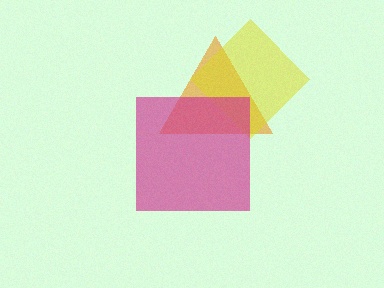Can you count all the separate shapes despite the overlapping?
Yes, there are 3 separate shapes.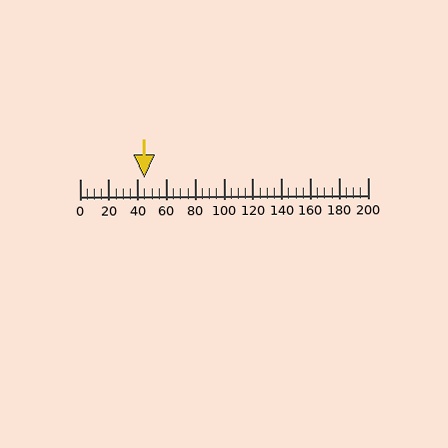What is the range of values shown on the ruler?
The ruler shows values from 0 to 200.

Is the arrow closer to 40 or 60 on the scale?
The arrow is closer to 40.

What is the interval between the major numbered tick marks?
The major tick marks are spaced 20 units apart.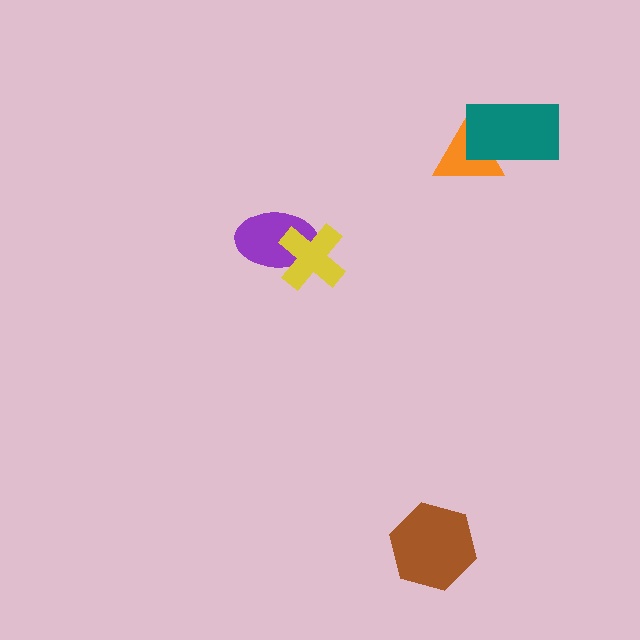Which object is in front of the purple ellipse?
The yellow cross is in front of the purple ellipse.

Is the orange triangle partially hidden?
Yes, it is partially covered by another shape.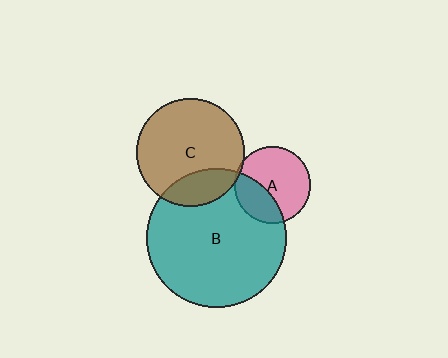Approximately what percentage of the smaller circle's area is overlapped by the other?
Approximately 20%.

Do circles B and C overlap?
Yes.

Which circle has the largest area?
Circle B (teal).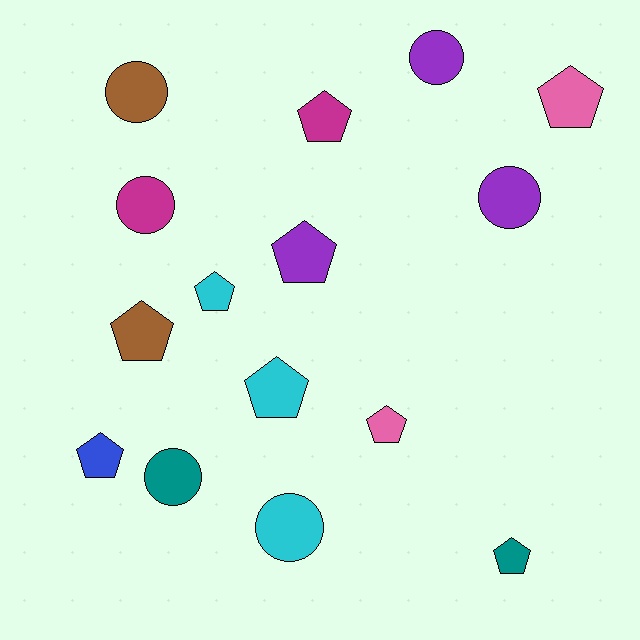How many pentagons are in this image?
There are 9 pentagons.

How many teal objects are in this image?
There are 2 teal objects.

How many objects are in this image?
There are 15 objects.